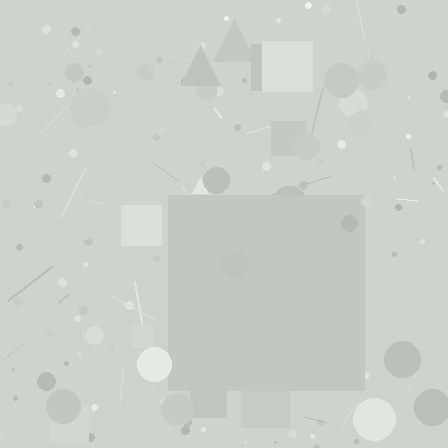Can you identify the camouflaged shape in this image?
The camouflaged shape is a square.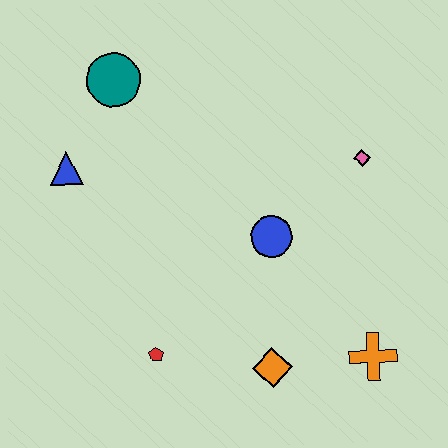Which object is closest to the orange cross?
The orange diamond is closest to the orange cross.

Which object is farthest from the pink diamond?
The blue triangle is farthest from the pink diamond.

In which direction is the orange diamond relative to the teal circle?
The orange diamond is below the teal circle.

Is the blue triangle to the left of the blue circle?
Yes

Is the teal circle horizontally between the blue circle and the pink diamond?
No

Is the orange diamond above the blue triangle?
No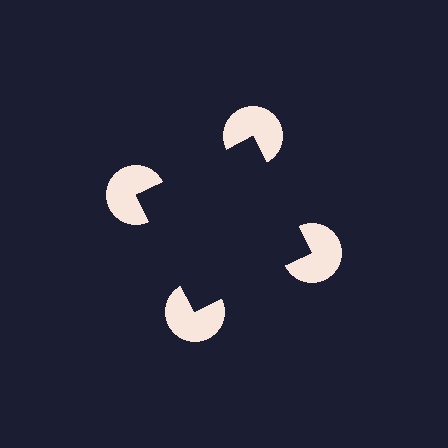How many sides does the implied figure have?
4 sides.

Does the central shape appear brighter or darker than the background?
It typically appears slightly darker than the background, even though no actual brightness change is drawn.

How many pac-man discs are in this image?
There are 4 — one at each vertex of the illusory square.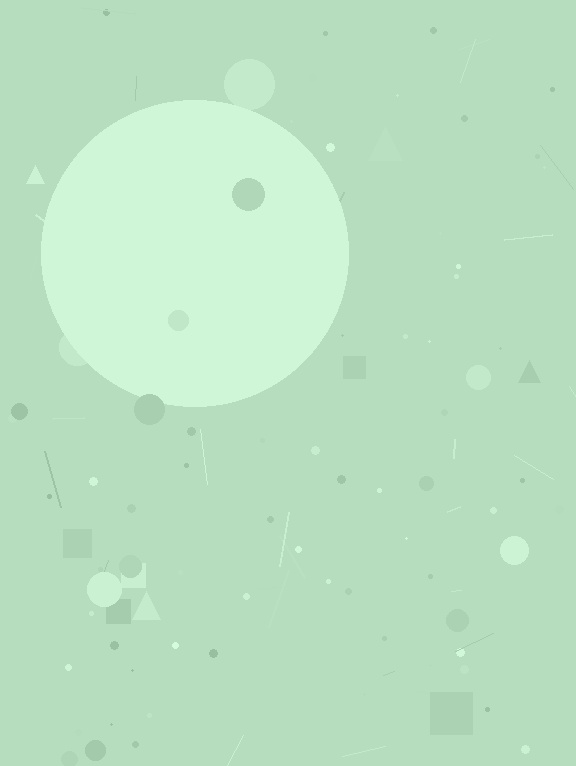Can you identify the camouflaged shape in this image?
The camouflaged shape is a circle.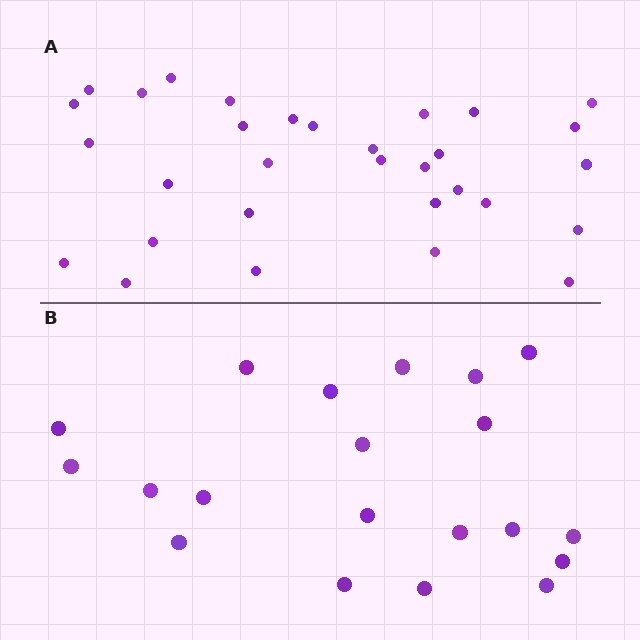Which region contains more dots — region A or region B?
Region A (the top region) has more dots.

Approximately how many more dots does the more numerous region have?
Region A has roughly 12 or so more dots than region B.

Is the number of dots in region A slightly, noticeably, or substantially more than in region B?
Region A has substantially more. The ratio is roughly 1.6 to 1.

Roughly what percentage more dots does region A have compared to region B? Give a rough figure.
About 55% more.